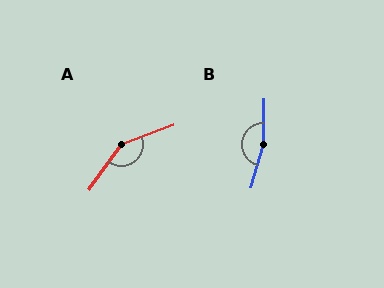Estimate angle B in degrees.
Approximately 166 degrees.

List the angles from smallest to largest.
A (146°), B (166°).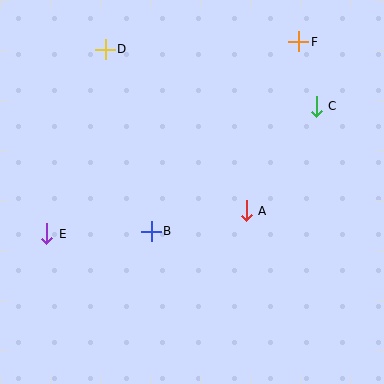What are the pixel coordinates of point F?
Point F is at (299, 42).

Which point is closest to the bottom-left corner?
Point E is closest to the bottom-left corner.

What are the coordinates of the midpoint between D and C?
The midpoint between D and C is at (211, 78).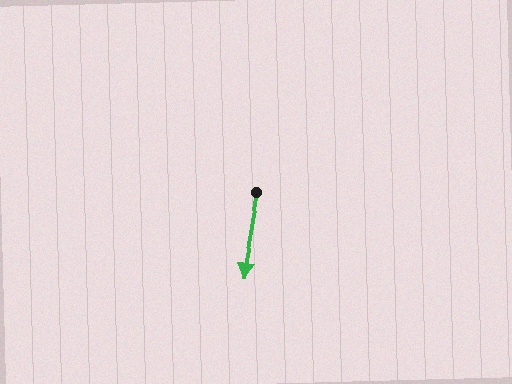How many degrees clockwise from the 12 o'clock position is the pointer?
Approximately 189 degrees.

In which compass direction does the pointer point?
South.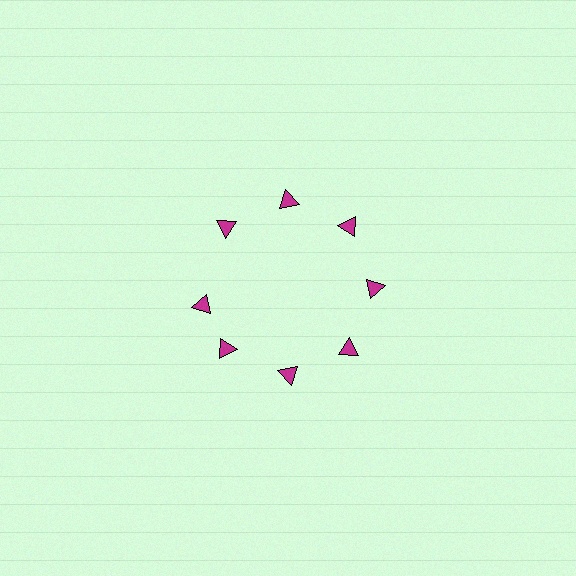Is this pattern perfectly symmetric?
No. The 8 magenta triangles are arranged in a ring, but one element near the 9 o'clock position is rotated out of alignment along the ring, breaking the 8-fold rotational symmetry.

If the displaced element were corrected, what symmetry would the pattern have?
It would have 8-fold rotational symmetry — the pattern would map onto itself every 45 degrees.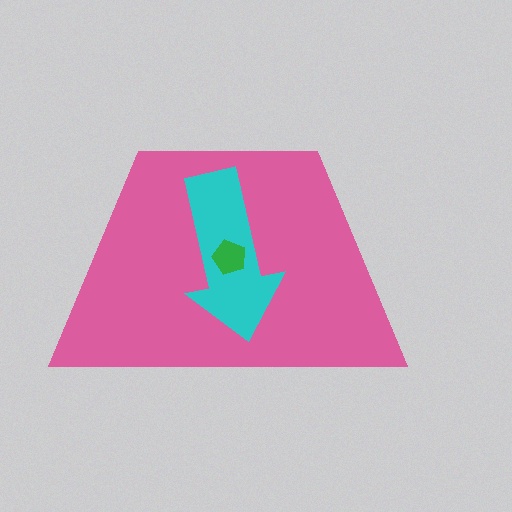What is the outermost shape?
The pink trapezoid.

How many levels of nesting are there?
3.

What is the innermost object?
The green pentagon.